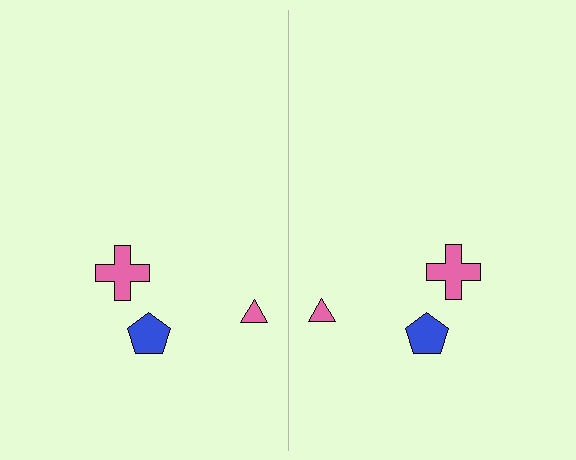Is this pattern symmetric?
Yes, this pattern has bilateral (reflection) symmetry.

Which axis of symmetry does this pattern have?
The pattern has a vertical axis of symmetry running through the center of the image.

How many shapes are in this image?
There are 6 shapes in this image.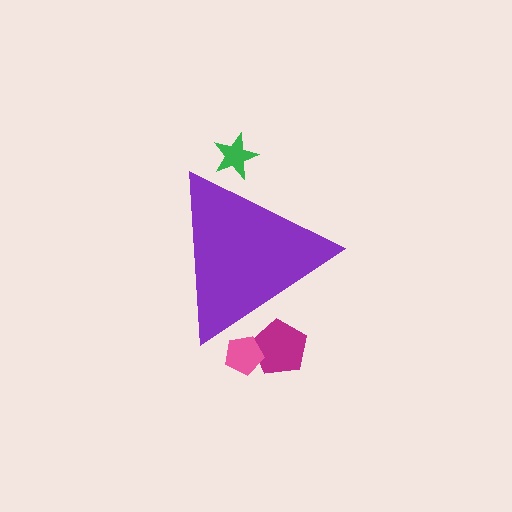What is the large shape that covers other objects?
A purple triangle.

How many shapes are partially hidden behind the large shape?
3 shapes are partially hidden.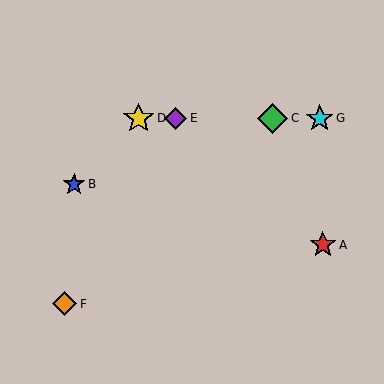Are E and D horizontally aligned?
Yes, both are at y≈118.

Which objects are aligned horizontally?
Objects C, D, E, G are aligned horizontally.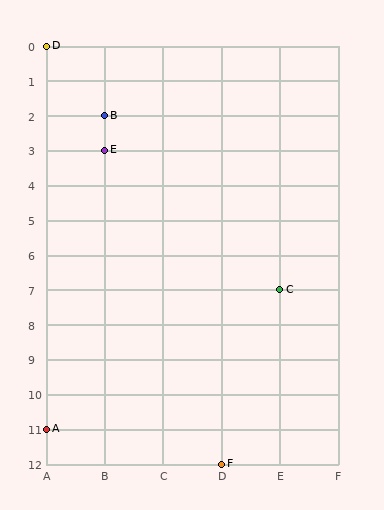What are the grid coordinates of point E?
Point E is at grid coordinates (B, 3).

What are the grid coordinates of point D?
Point D is at grid coordinates (A, 0).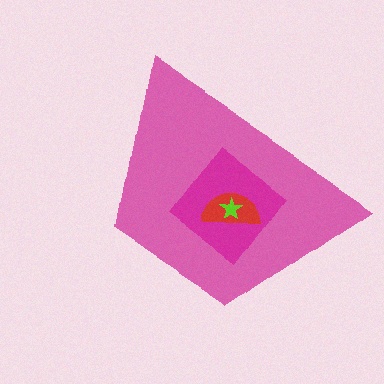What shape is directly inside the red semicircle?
The lime star.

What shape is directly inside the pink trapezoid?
The magenta diamond.